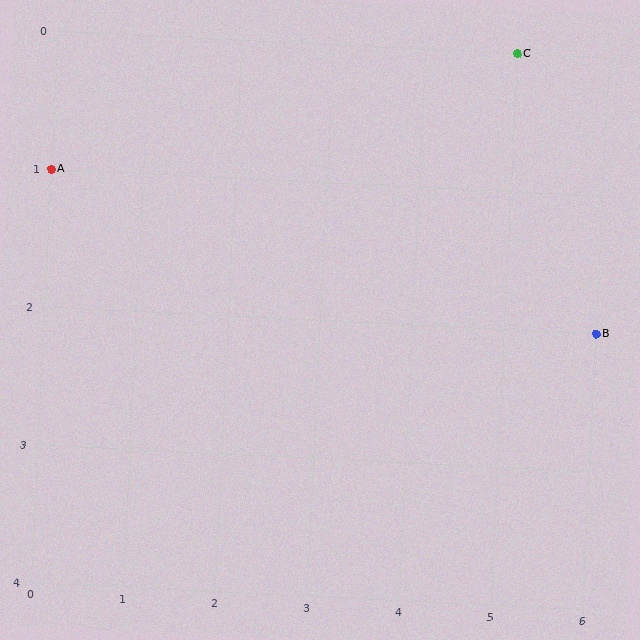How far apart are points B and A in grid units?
Points B and A are 6 columns and 1 row apart (about 6.1 grid units diagonally).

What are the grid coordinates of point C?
Point C is at grid coordinates (5, 0).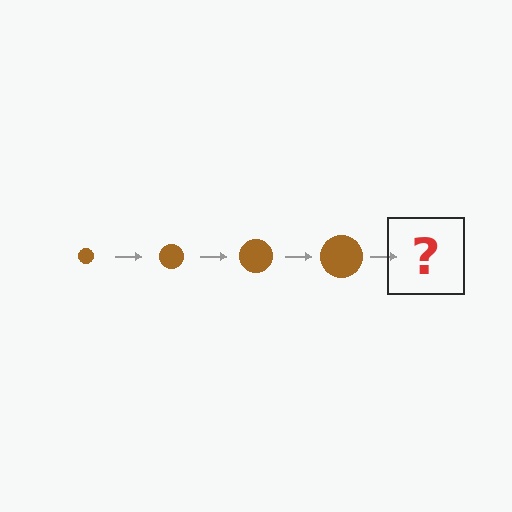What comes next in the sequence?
The next element should be a brown circle, larger than the previous one.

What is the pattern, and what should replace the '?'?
The pattern is that the circle gets progressively larger each step. The '?' should be a brown circle, larger than the previous one.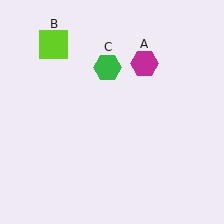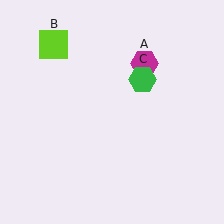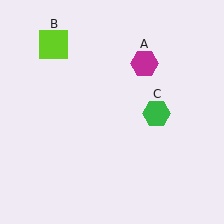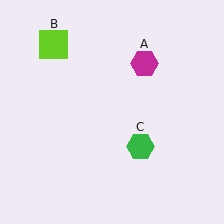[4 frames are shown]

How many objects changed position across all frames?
1 object changed position: green hexagon (object C).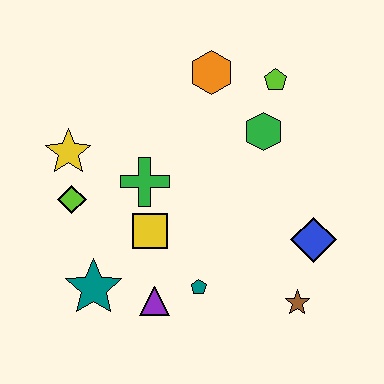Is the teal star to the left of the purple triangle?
Yes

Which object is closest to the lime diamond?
The yellow star is closest to the lime diamond.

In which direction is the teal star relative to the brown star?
The teal star is to the left of the brown star.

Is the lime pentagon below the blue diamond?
No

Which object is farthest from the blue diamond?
The yellow star is farthest from the blue diamond.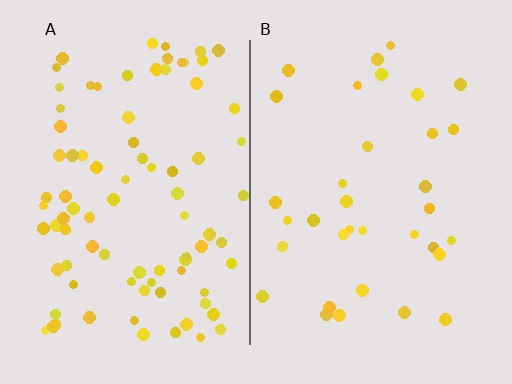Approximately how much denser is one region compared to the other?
Approximately 2.5× — region A over region B.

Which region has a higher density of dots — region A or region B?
A (the left).